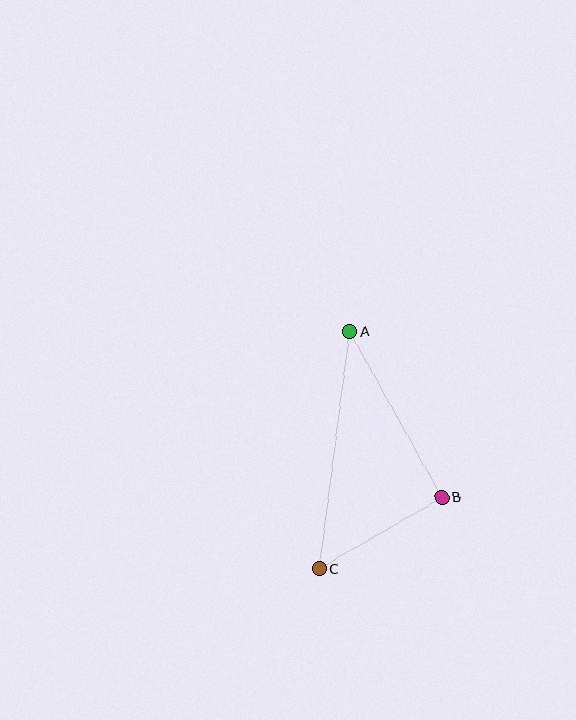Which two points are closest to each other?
Points B and C are closest to each other.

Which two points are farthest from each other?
Points A and C are farthest from each other.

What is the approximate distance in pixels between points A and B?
The distance between A and B is approximately 189 pixels.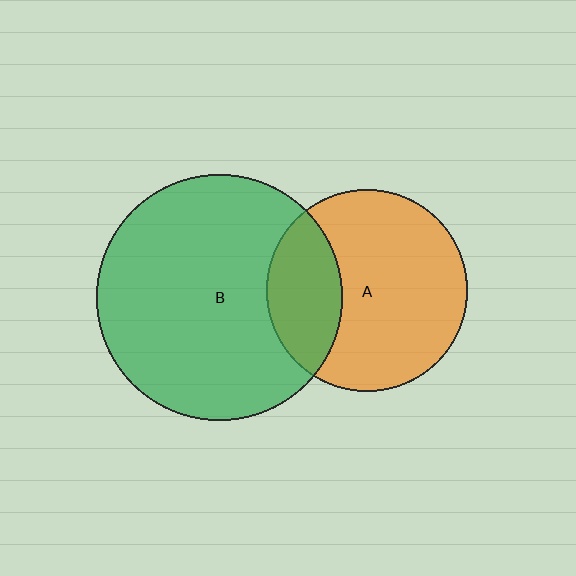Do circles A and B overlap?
Yes.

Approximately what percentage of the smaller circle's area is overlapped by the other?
Approximately 30%.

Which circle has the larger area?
Circle B (green).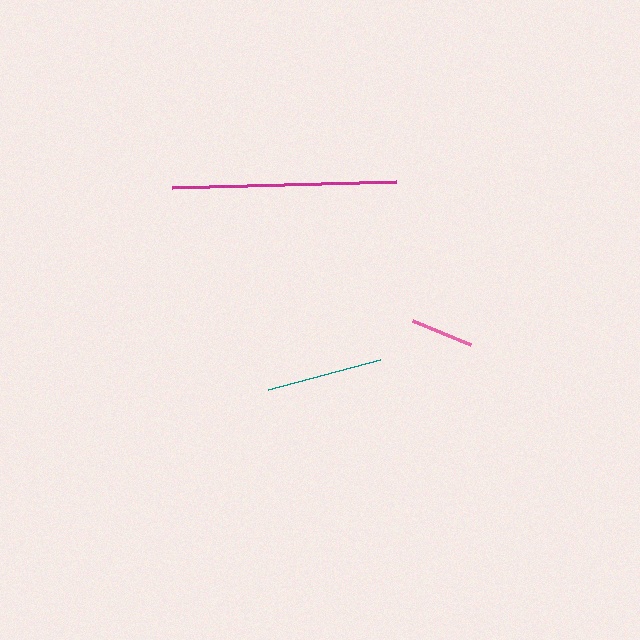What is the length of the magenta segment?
The magenta segment is approximately 224 pixels long.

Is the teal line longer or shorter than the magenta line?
The magenta line is longer than the teal line.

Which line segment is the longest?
The magenta line is the longest at approximately 224 pixels.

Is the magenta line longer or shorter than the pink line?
The magenta line is longer than the pink line.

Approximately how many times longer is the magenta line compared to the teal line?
The magenta line is approximately 1.9 times the length of the teal line.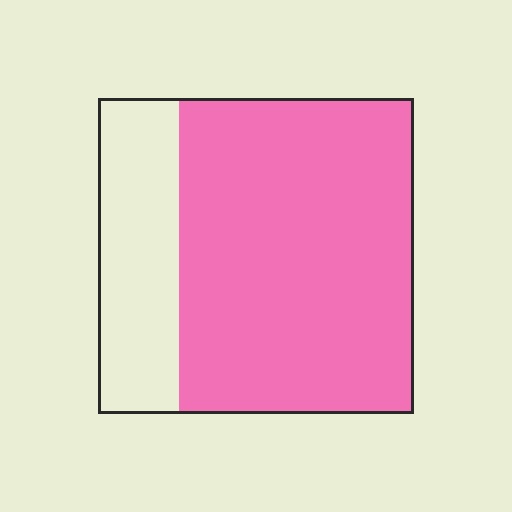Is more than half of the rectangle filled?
Yes.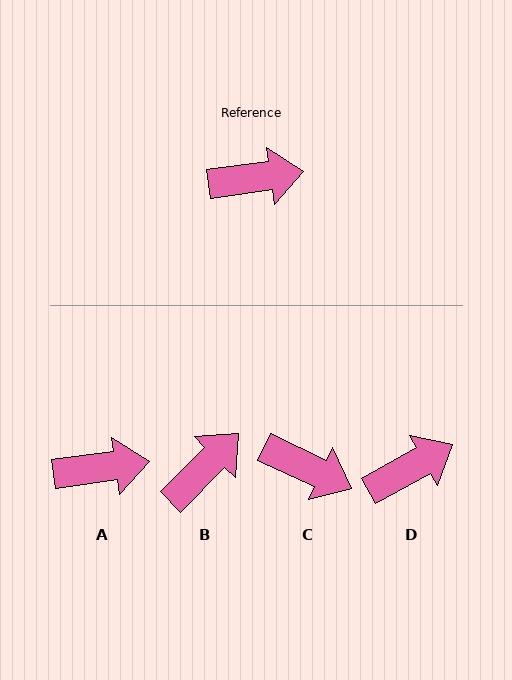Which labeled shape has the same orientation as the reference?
A.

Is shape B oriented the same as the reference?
No, it is off by about 38 degrees.